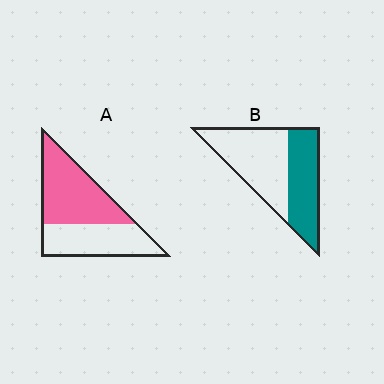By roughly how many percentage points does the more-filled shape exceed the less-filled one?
By roughly 15 percentage points (A over B).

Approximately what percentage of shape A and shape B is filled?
A is approximately 55% and B is approximately 45%.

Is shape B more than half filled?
No.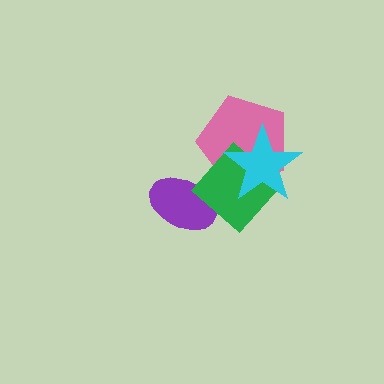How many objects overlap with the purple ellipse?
1 object overlaps with the purple ellipse.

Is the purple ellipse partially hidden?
Yes, it is partially covered by another shape.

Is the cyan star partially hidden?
No, no other shape covers it.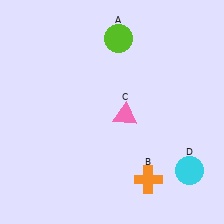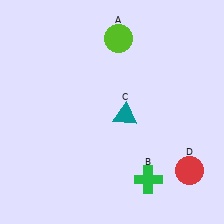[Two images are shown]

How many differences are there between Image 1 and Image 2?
There are 3 differences between the two images.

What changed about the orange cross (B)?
In Image 1, B is orange. In Image 2, it changed to green.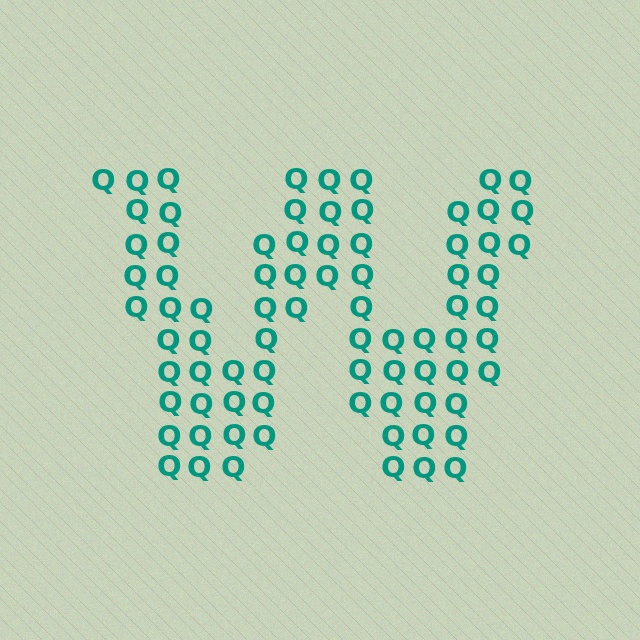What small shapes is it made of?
It is made of small letter Q's.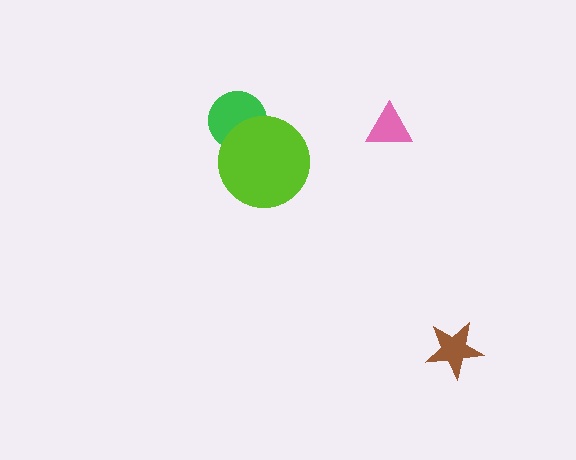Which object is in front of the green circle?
The lime circle is in front of the green circle.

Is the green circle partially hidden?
Yes, it is partially covered by another shape.